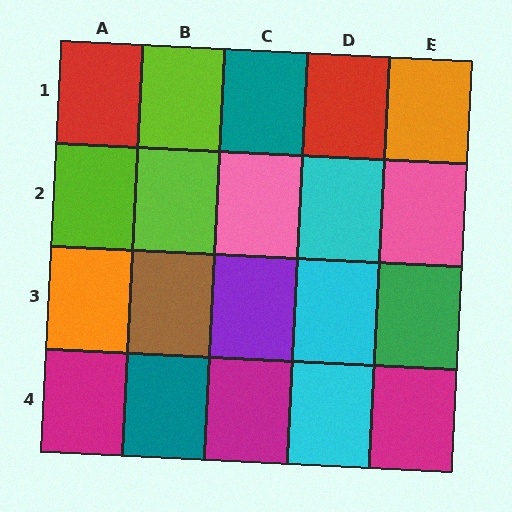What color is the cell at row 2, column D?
Cyan.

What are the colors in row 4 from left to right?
Magenta, teal, magenta, cyan, magenta.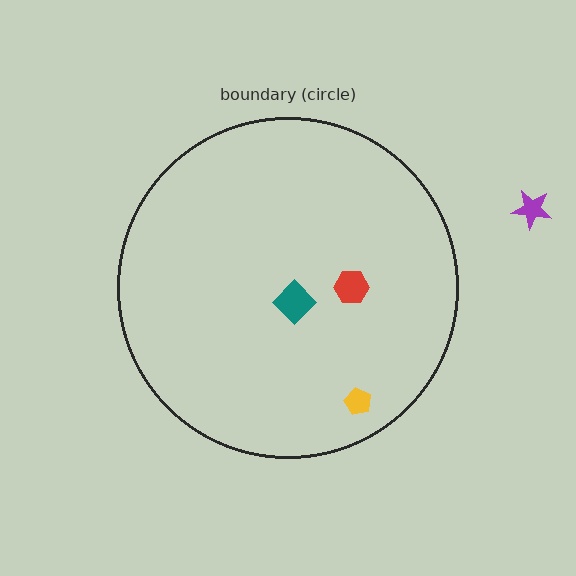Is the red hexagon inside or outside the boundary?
Inside.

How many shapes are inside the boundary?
3 inside, 1 outside.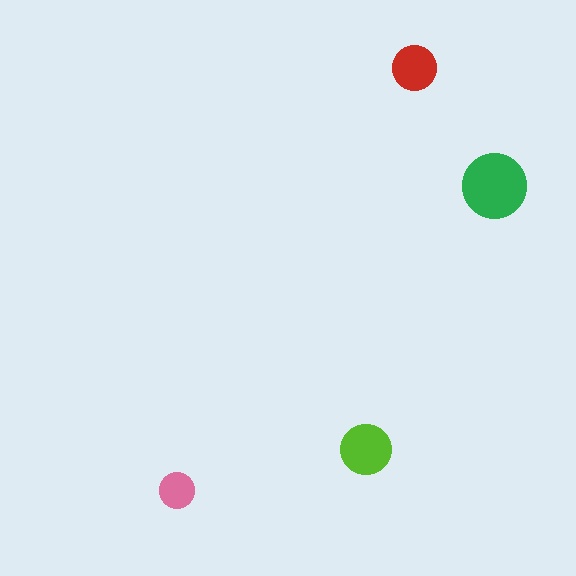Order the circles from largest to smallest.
the green one, the lime one, the red one, the pink one.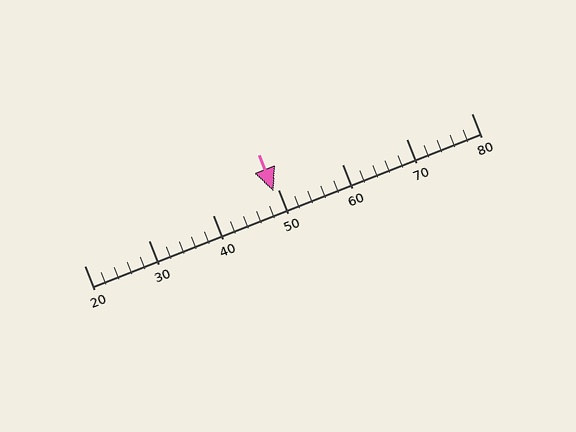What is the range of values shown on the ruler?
The ruler shows values from 20 to 80.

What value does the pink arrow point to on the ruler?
The pink arrow points to approximately 49.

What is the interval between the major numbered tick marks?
The major tick marks are spaced 10 units apart.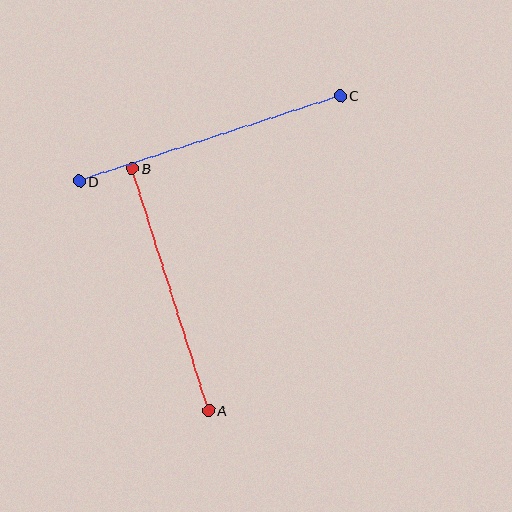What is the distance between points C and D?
The distance is approximately 275 pixels.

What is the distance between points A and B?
The distance is approximately 253 pixels.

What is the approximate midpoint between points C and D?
The midpoint is at approximately (210, 138) pixels.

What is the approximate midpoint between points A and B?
The midpoint is at approximately (171, 289) pixels.